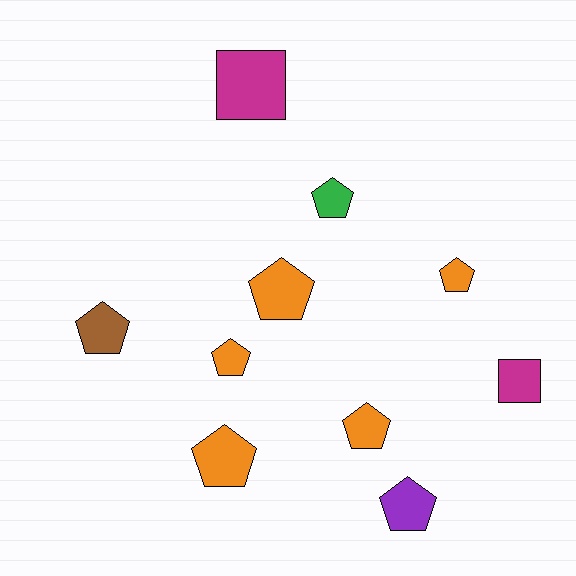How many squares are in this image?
There are 2 squares.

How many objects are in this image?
There are 10 objects.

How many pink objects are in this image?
There are no pink objects.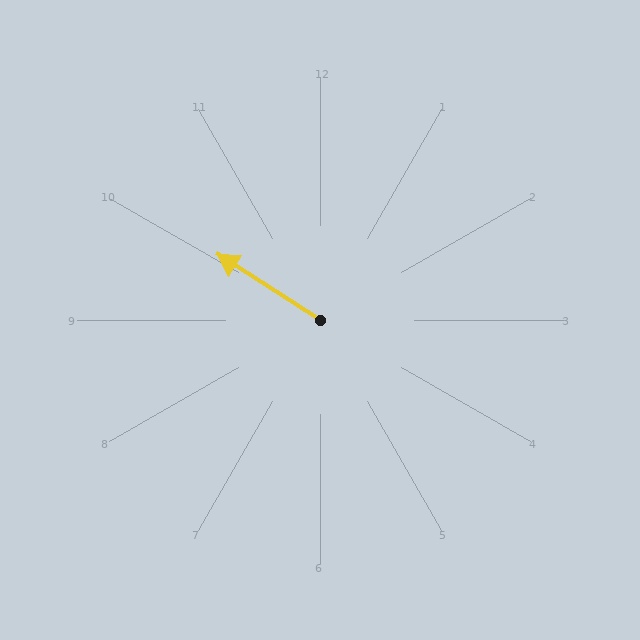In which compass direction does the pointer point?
Northwest.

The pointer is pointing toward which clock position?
Roughly 10 o'clock.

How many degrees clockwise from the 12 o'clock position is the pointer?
Approximately 303 degrees.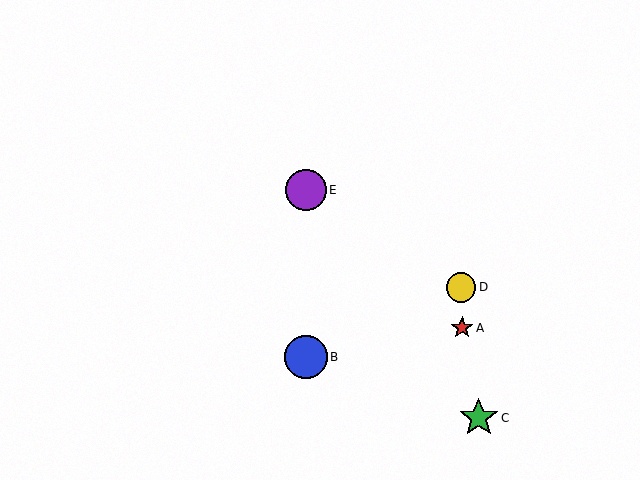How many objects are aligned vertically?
2 objects (B, E) are aligned vertically.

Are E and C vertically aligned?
No, E is at x≈306 and C is at x≈479.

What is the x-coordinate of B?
Object B is at x≈306.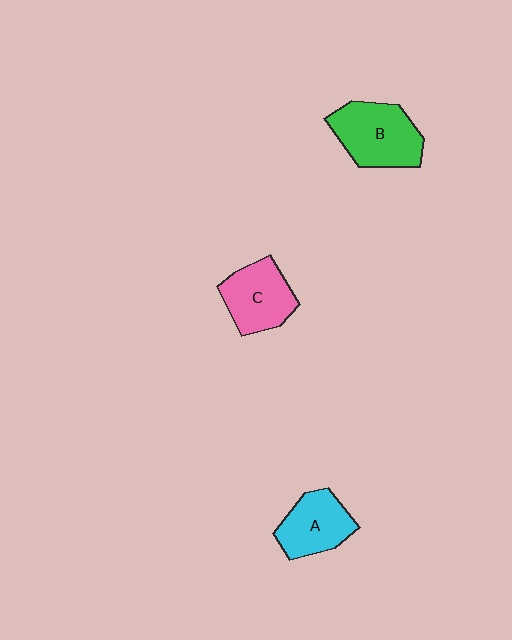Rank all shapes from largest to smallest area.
From largest to smallest: B (green), C (pink), A (cyan).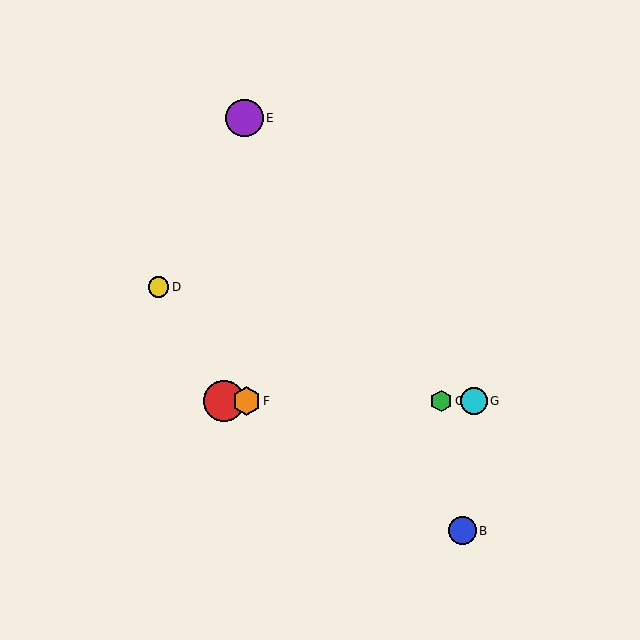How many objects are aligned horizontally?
4 objects (A, C, F, G) are aligned horizontally.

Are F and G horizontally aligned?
Yes, both are at y≈401.